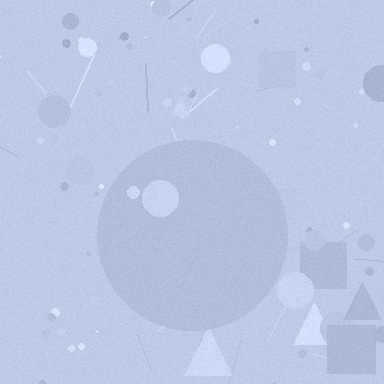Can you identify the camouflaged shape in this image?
The camouflaged shape is a circle.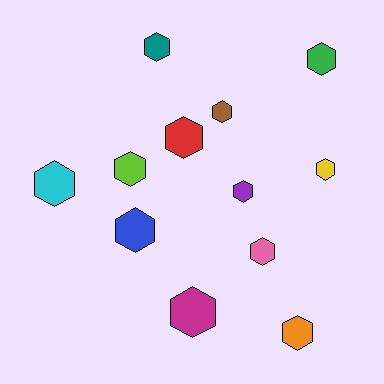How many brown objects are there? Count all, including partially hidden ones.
There is 1 brown object.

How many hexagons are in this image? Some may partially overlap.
There are 12 hexagons.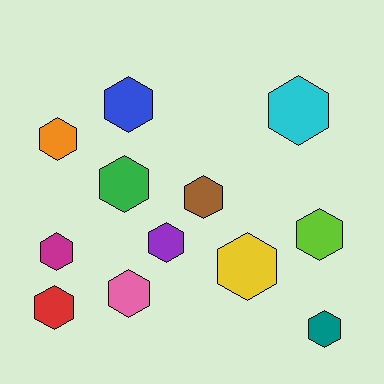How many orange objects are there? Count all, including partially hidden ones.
There is 1 orange object.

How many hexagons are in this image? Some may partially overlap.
There are 12 hexagons.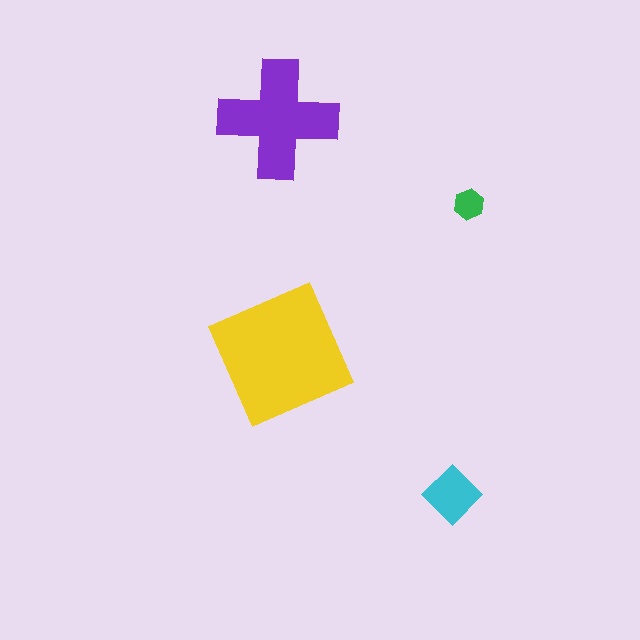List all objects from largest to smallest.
The yellow square, the purple cross, the cyan diamond, the green hexagon.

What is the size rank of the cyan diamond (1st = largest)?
3rd.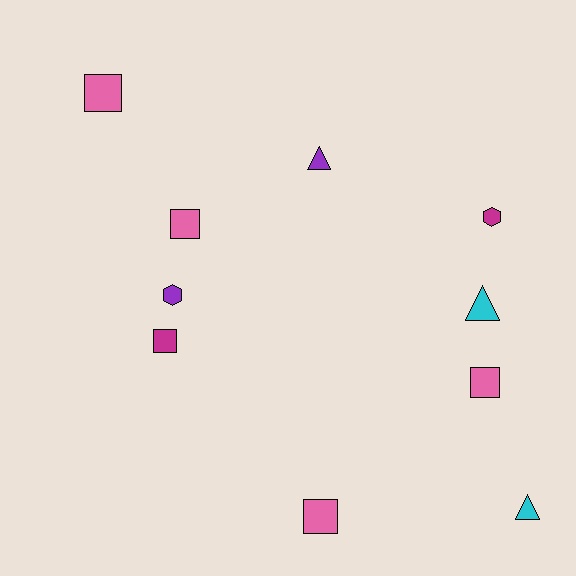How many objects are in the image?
There are 10 objects.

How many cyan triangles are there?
There are 2 cyan triangles.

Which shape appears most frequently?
Square, with 5 objects.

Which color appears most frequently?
Pink, with 4 objects.